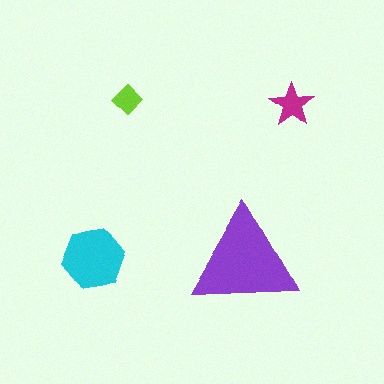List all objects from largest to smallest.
The purple triangle, the cyan hexagon, the magenta star, the lime diamond.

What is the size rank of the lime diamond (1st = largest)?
4th.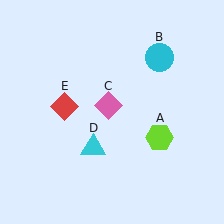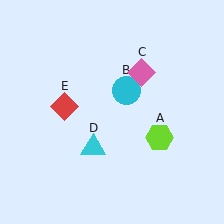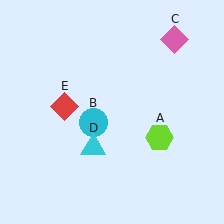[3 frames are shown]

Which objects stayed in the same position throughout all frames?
Lime hexagon (object A) and cyan triangle (object D) and red diamond (object E) remained stationary.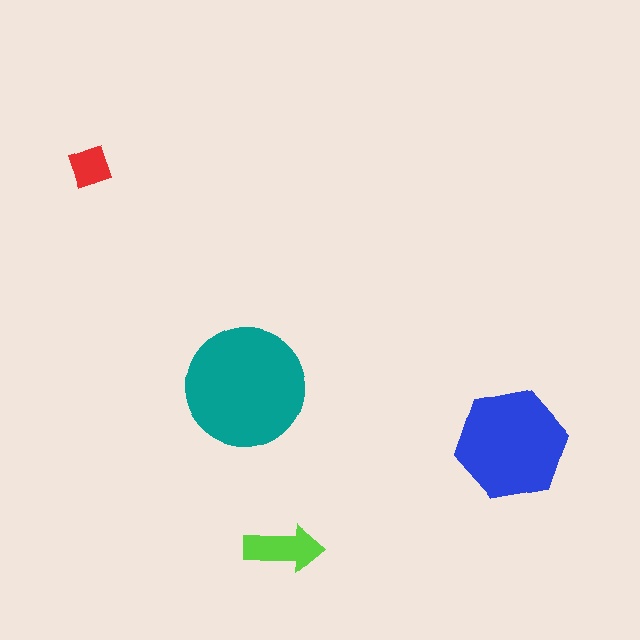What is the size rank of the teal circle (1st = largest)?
1st.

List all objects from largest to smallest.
The teal circle, the blue hexagon, the lime arrow, the red diamond.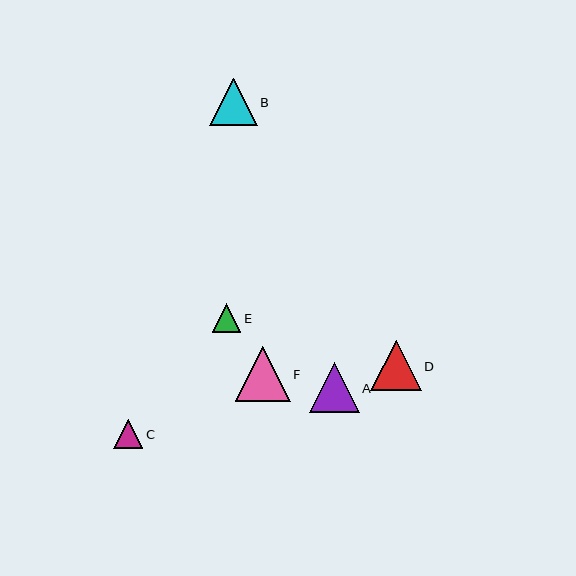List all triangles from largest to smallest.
From largest to smallest: F, D, A, B, C, E.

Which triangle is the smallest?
Triangle E is the smallest with a size of approximately 29 pixels.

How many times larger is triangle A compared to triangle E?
Triangle A is approximately 1.7 times the size of triangle E.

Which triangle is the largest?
Triangle F is the largest with a size of approximately 55 pixels.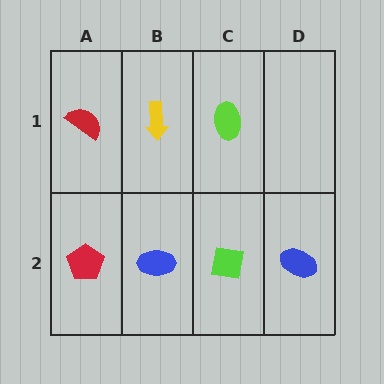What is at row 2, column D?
A blue ellipse.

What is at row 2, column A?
A red pentagon.